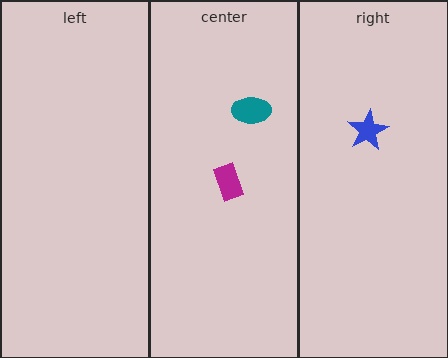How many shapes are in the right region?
1.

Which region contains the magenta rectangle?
The center region.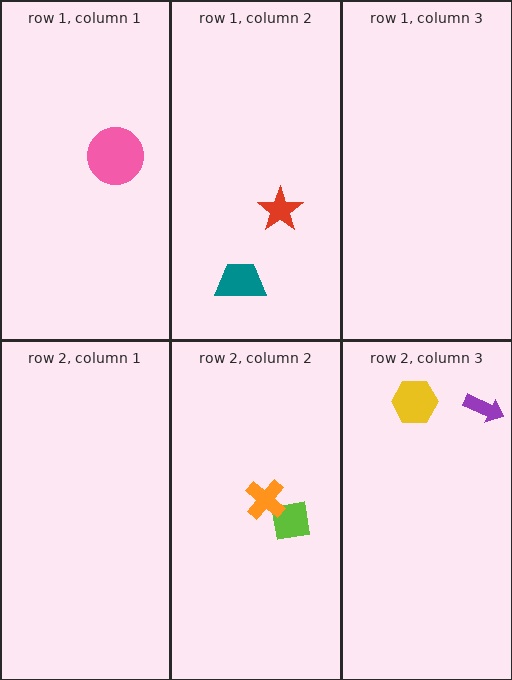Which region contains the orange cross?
The row 2, column 2 region.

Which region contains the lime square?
The row 2, column 2 region.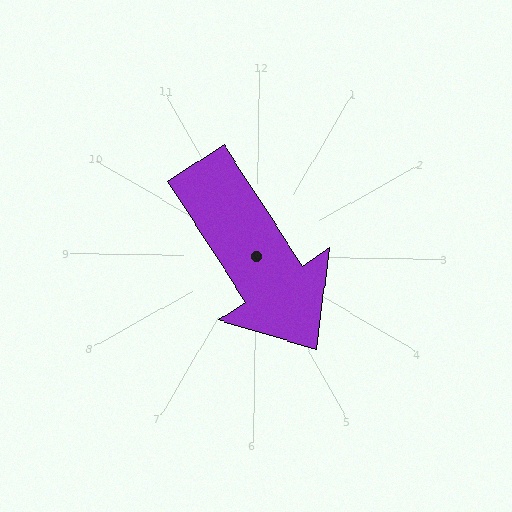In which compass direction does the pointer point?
Southeast.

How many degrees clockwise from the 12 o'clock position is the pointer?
Approximately 146 degrees.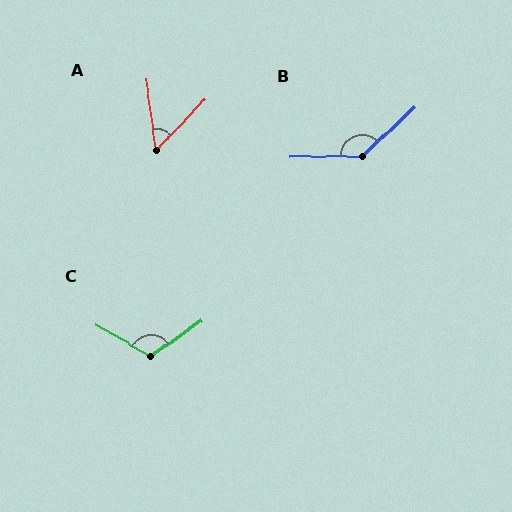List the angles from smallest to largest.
A (51°), C (115°), B (138°).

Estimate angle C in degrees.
Approximately 115 degrees.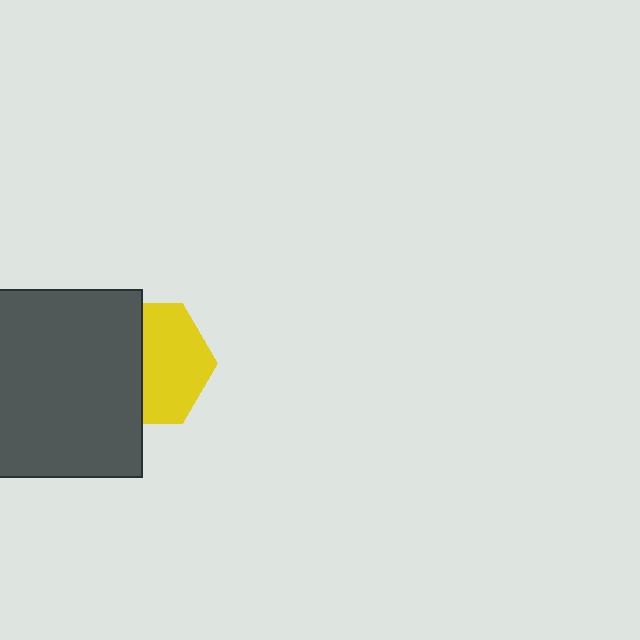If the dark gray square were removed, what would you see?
You would see the complete yellow hexagon.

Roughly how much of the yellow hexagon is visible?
About half of it is visible (roughly 54%).